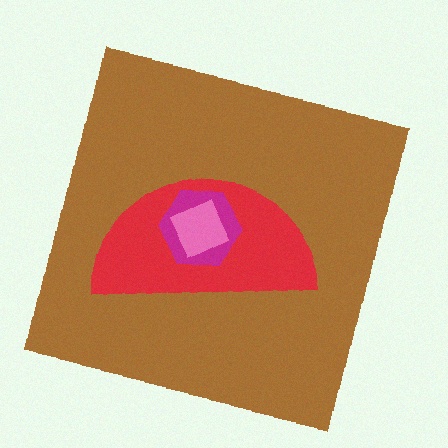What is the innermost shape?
The pink diamond.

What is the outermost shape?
The brown square.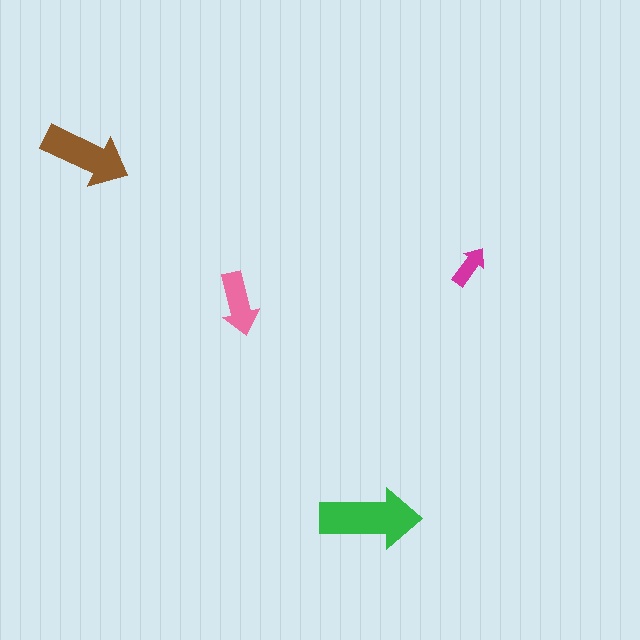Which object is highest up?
The brown arrow is topmost.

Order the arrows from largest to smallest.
the green one, the brown one, the pink one, the magenta one.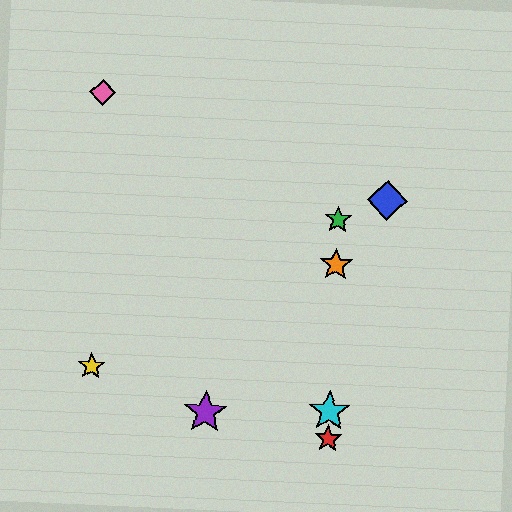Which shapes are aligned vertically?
The red star, the green star, the orange star, the cyan star are aligned vertically.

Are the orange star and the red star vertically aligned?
Yes, both are at x≈336.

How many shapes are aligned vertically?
4 shapes (the red star, the green star, the orange star, the cyan star) are aligned vertically.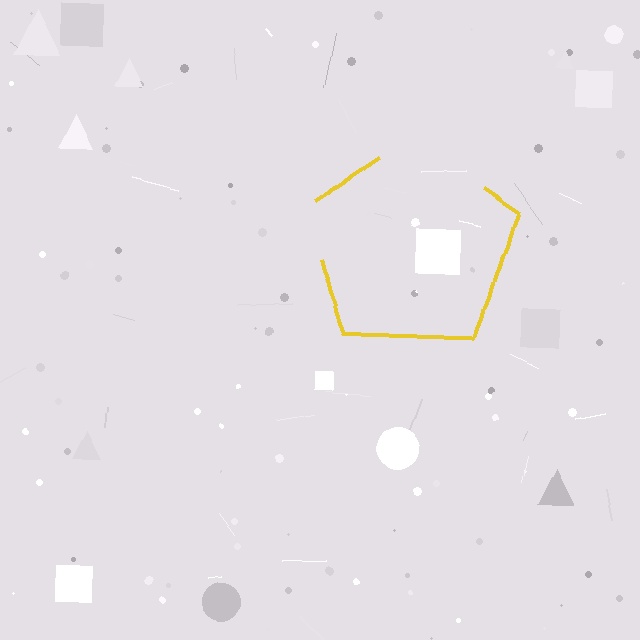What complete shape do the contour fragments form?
The contour fragments form a pentagon.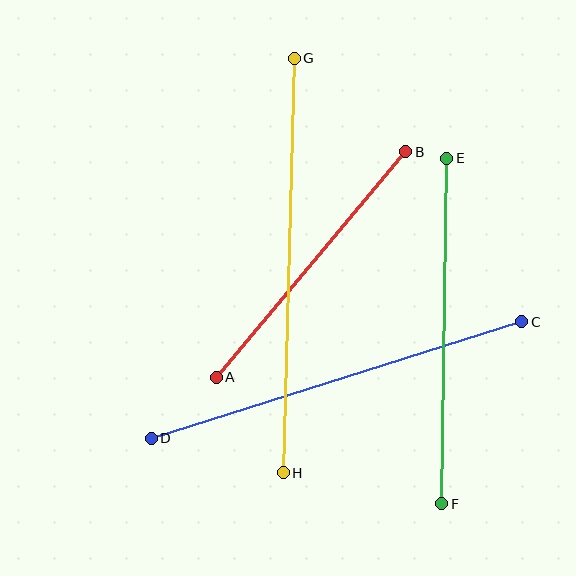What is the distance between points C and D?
The distance is approximately 388 pixels.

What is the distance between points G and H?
The distance is approximately 415 pixels.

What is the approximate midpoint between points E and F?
The midpoint is at approximately (444, 331) pixels.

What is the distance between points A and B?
The distance is approximately 295 pixels.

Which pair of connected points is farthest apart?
Points G and H are farthest apart.